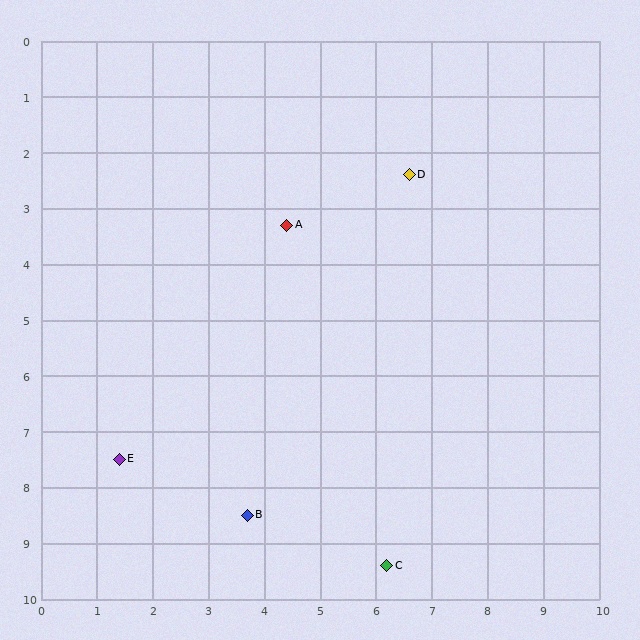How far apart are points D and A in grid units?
Points D and A are about 2.4 grid units apart.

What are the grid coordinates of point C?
Point C is at approximately (6.2, 9.4).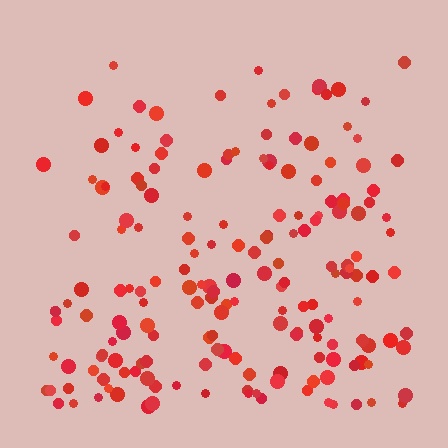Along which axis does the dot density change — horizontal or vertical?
Vertical.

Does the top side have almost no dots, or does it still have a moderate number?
Still a moderate number, just noticeably fewer than the bottom.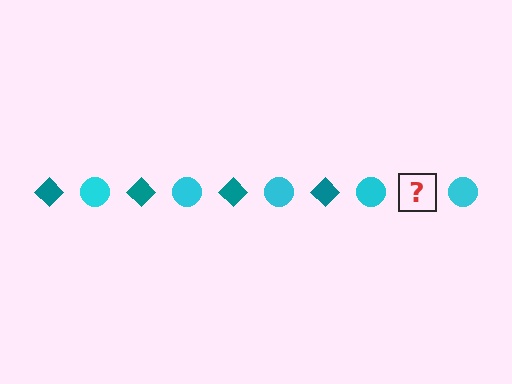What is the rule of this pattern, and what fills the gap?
The rule is that the pattern alternates between teal diamond and cyan circle. The gap should be filled with a teal diamond.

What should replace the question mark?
The question mark should be replaced with a teal diamond.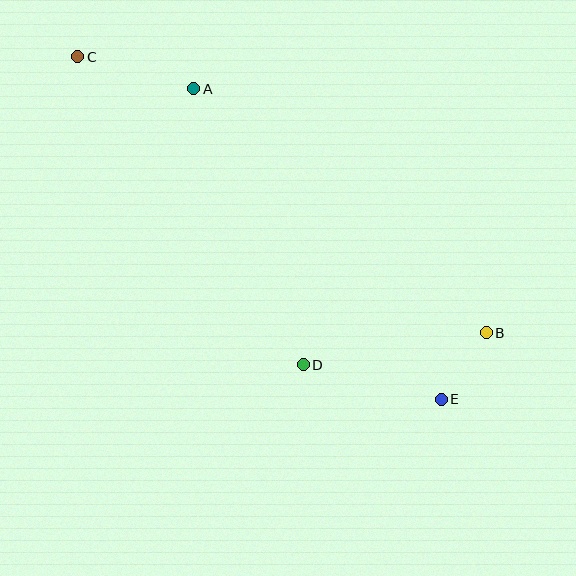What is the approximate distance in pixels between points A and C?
The distance between A and C is approximately 121 pixels.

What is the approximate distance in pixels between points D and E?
The distance between D and E is approximately 142 pixels.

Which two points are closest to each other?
Points B and E are closest to each other.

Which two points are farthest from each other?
Points C and E are farthest from each other.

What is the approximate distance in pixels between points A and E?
The distance between A and E is approximately 397 pixels.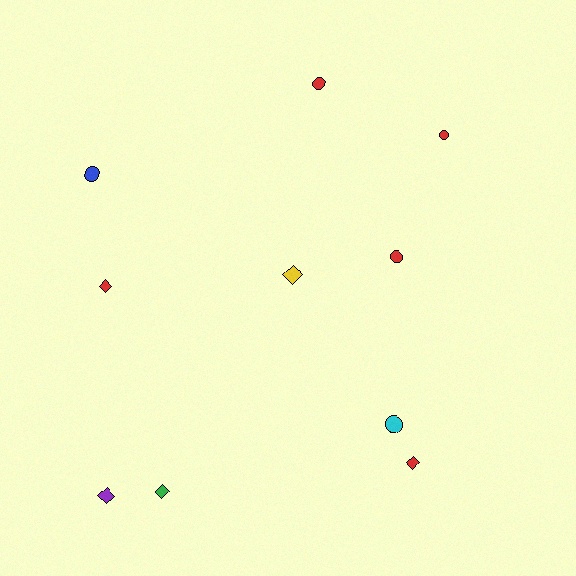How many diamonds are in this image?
There are 5 diamonds.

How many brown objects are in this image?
There are no brown objects.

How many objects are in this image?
There are 10 objects.